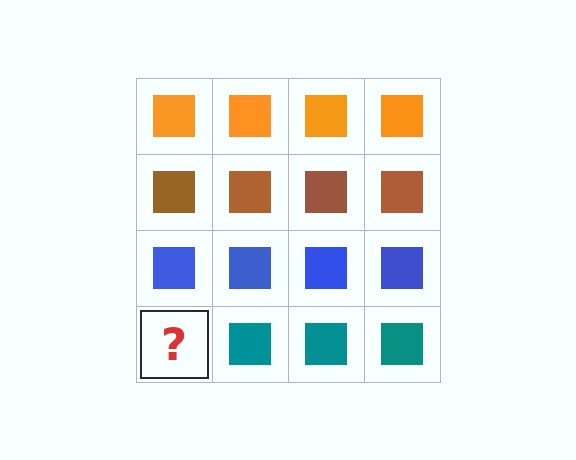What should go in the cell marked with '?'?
The missing cell should contain a teal square.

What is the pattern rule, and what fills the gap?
The rule is that each row has a consistent color. The gap should be filled with a teal square.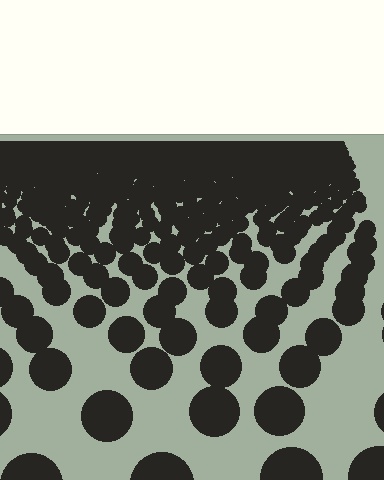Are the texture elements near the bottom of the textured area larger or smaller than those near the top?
Larger. Near the bottom, elements are closer to the viewer and appear at a bigger on-screen size.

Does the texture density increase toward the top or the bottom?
Density increases toward the top.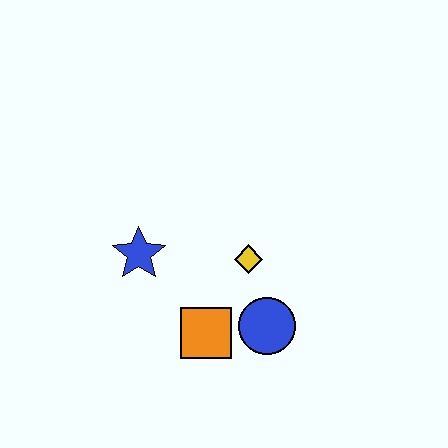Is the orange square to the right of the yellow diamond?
No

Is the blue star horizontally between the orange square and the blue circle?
No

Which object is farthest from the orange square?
The blue star is farthest from the orange square.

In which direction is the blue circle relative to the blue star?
The blue circle is to the right of the blue star.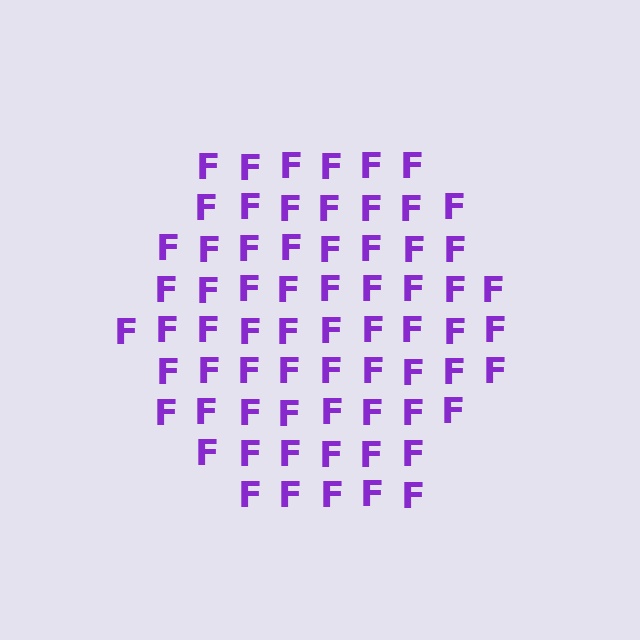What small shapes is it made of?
It is made of small letter F's.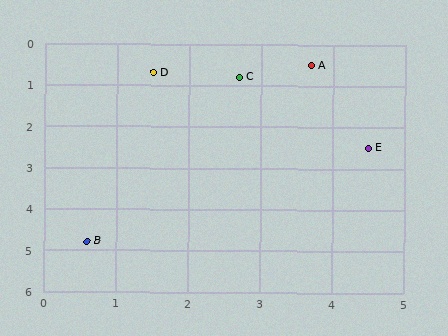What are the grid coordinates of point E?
Point E is at approximately (4.5, 2.5).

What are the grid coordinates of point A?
Point A is at approximately (3.7, 0.5).